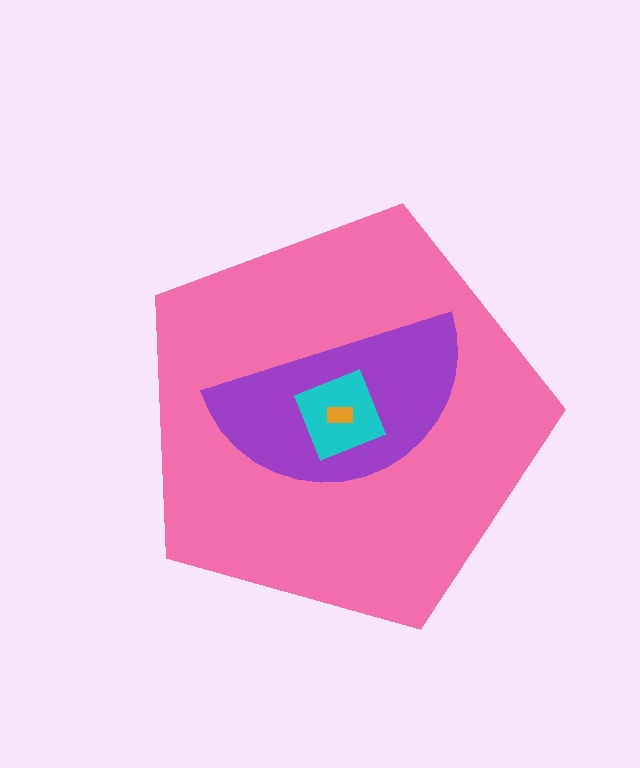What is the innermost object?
The orange rectangle.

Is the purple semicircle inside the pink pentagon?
Yes.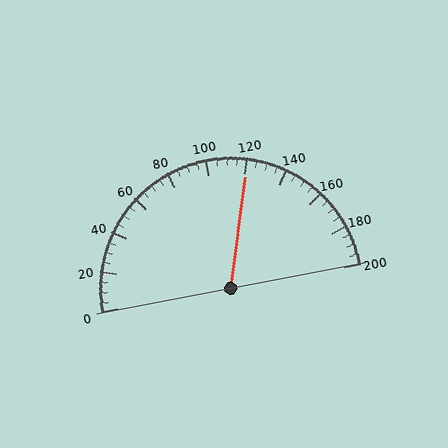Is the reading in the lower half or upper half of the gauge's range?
The reading is in the upper half of the range (0 to 200).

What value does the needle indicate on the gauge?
The needle indicates approximately 120.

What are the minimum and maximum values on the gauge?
The gauge ranges from 0 to 200.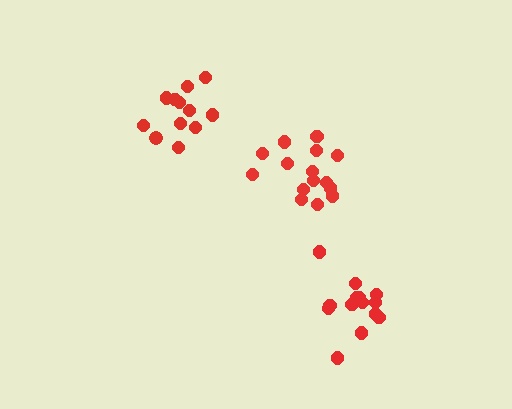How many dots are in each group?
Group 1: 12 dots, Group 2: 14 dots, Group 3: 15 dots (41 total).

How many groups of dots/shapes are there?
There are 3 groups.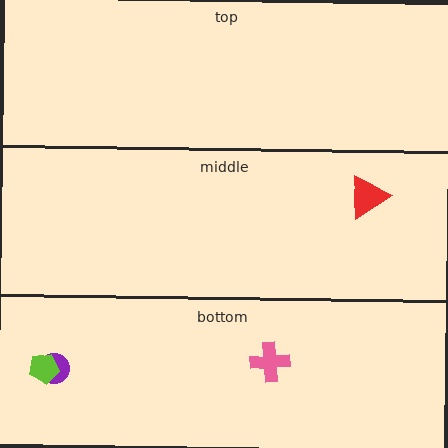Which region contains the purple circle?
The bottom region.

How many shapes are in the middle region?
1.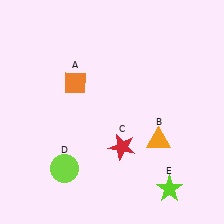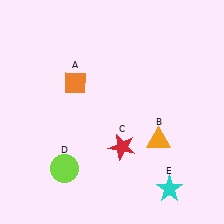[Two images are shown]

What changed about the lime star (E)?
In Image 1, E is lime. In Image 2, it changed to cyan.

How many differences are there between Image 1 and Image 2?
There is 1 difference between the two images.